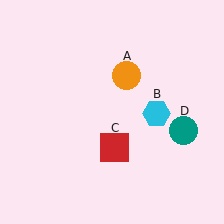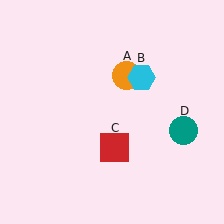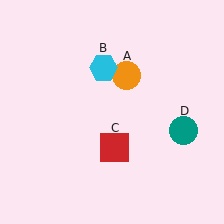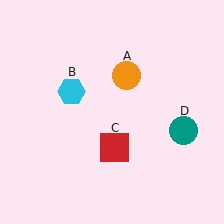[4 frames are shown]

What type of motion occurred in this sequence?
The cyan hexagon (object B) rotated counterclockwise around the center of the scene.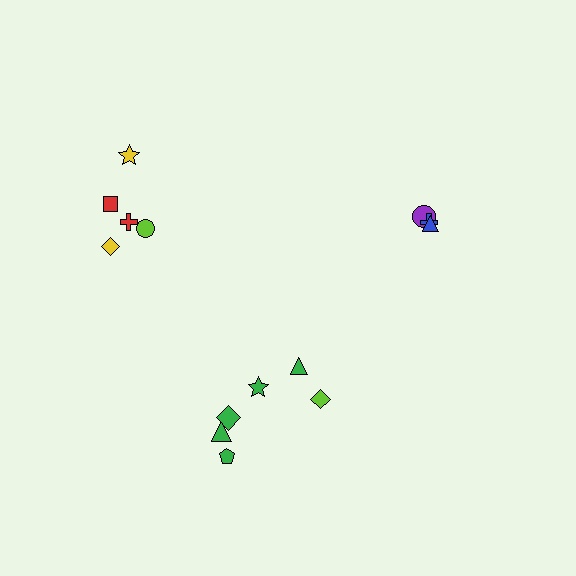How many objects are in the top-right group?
There are 3 objects.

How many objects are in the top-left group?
There are 5 objects.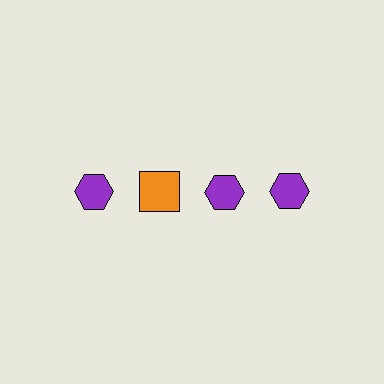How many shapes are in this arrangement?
There are 4 shapes arranged in a grid pattern.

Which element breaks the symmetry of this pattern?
The orange square in the top row, second from left column breaks the symmetry. All other shapes are purple hexagons.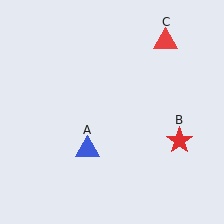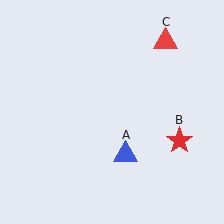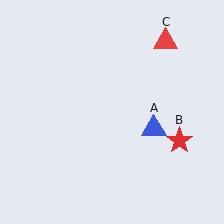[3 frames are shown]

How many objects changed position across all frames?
1 object changed position: blue triangle (object A).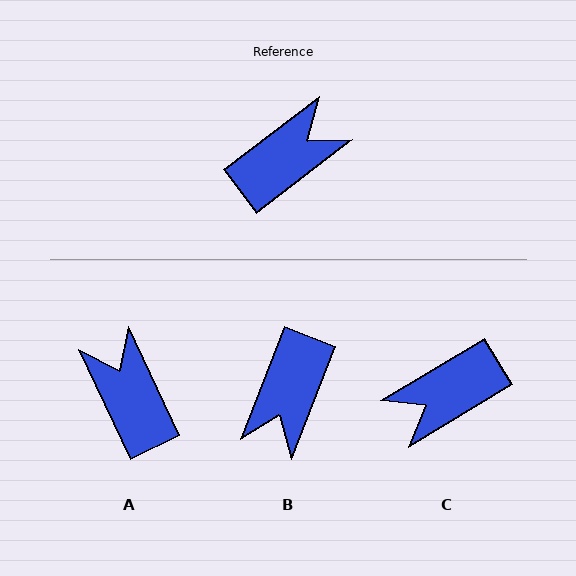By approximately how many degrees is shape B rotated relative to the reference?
Approximately 149 degrees clockwise.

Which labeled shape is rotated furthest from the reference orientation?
C, about 174 degrees away.